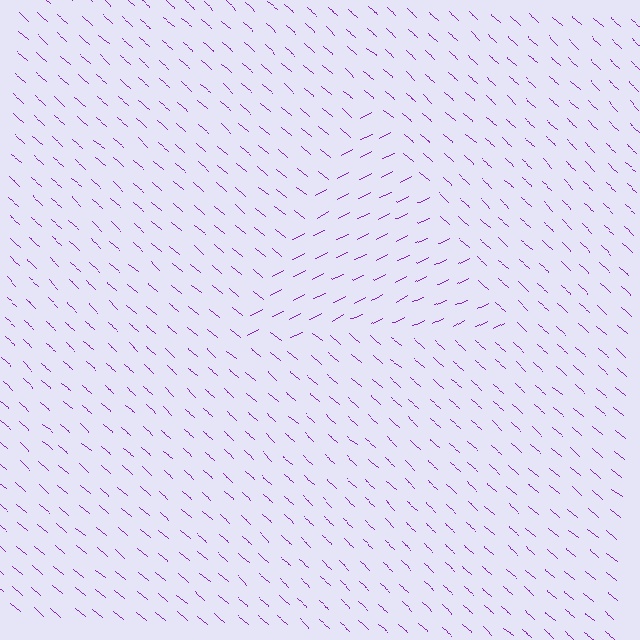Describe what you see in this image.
The image is filled with small purple line segments. A triangle region in the image has lines oriented differently from the surrounding lines, creating a visible texture boundary.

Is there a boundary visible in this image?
Yes, there is a texture boundary formed by a change in line orientation.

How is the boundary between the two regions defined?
The boundary is defined purely by a change in line orientation (approximately 67 degrees difference). All lines are the same color and thickness.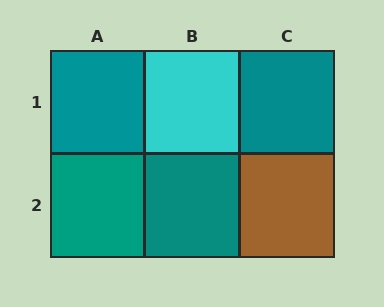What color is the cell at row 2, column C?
Brown.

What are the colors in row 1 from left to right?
Teal, cyan, teal.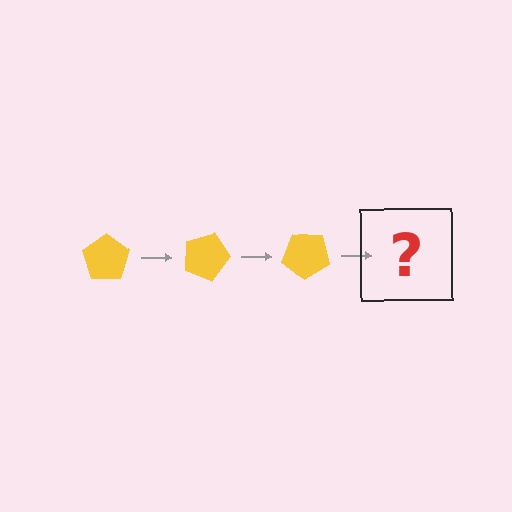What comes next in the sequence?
The next element should be a yellow pentagon rotated 60 degrees.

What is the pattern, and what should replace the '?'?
The pattern is that the pentagon rotates 20 degrees each step. The '?' should be a yellow pentagon rotated 60 degrees.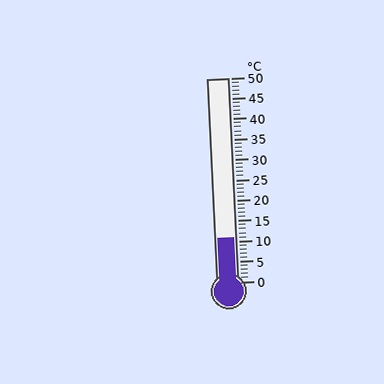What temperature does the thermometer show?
The thermometer shows approximately 11°C.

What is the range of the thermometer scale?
The thermometer scale ranges from 0°C to 50°C.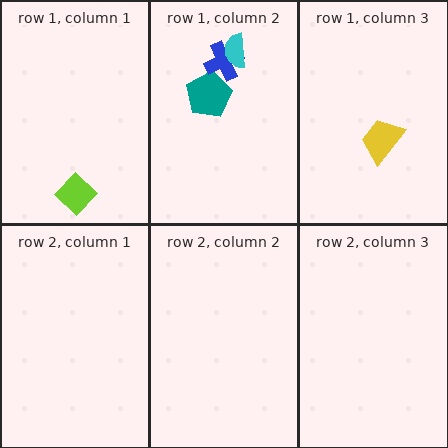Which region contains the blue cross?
The row 1, column 2 region.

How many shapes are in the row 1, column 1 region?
1.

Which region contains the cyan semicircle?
The row 1, column 2 region.